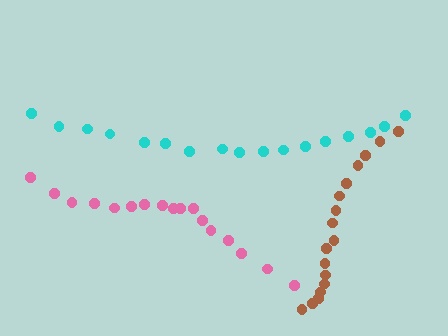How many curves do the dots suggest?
There are 3 distinct paths.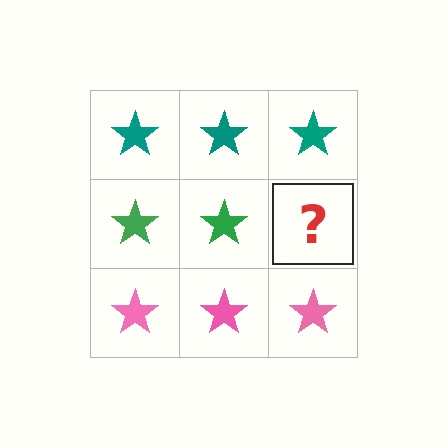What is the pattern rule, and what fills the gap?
The rule is that each row has a consistent color. The gap should be filled with a green star.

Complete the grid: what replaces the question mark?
The question mark should be replaced with a green star.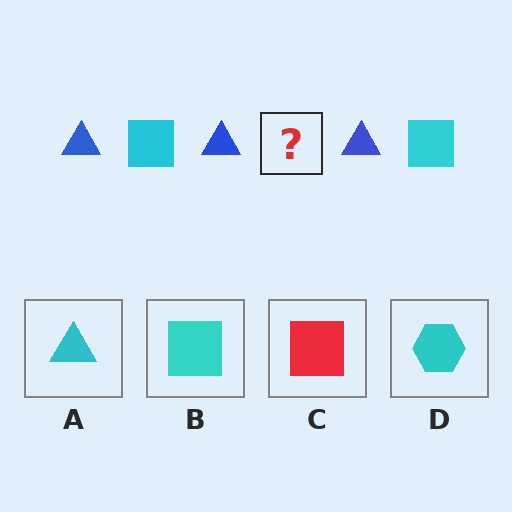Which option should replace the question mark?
Option B.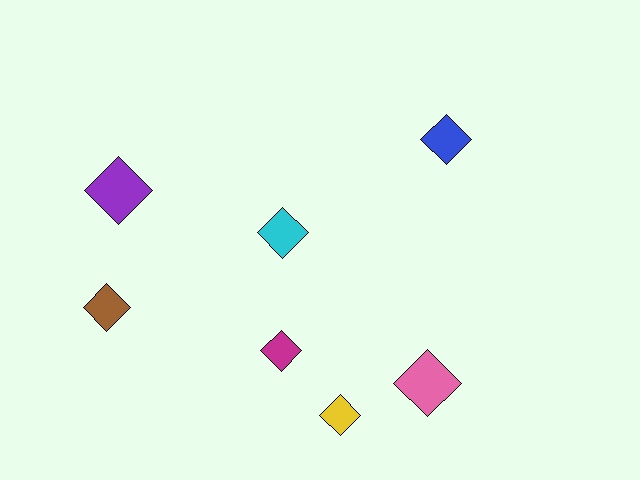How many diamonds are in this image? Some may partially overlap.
There are 7 diamonds.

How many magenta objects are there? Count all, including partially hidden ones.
There is 1 magenta object.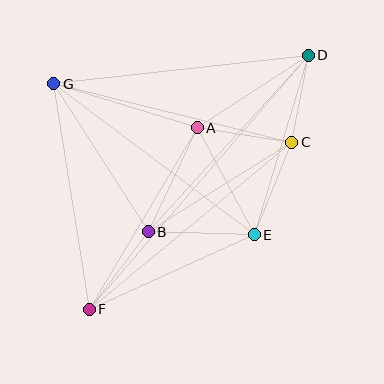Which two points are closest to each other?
Points C and D are closest to each other.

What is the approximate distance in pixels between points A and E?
The distance between A and E is approximately 121 pixels.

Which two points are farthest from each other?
Points D and F are farthest from each other.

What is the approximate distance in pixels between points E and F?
The distance between E and F is approximately 181 pixels.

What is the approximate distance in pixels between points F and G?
The distance between F and G is approximately 228 pixels.